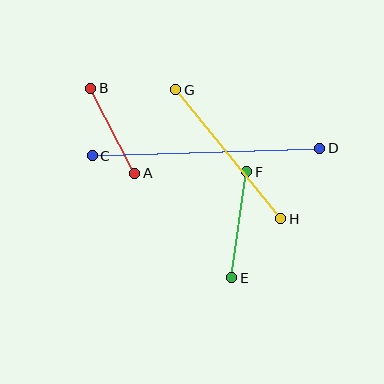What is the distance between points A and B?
The distance is approximately 96 pixels.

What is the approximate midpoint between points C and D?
The midpoint is at approximately (206, 152) pixels.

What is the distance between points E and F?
The distance is approximately 107 pixels.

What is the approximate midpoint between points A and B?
The midpoint is at approximately (113, 131) pixels.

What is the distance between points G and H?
The distance is approximately 166 pixels.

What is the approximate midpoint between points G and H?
The midpoint is at approximately (228, 154) pixels.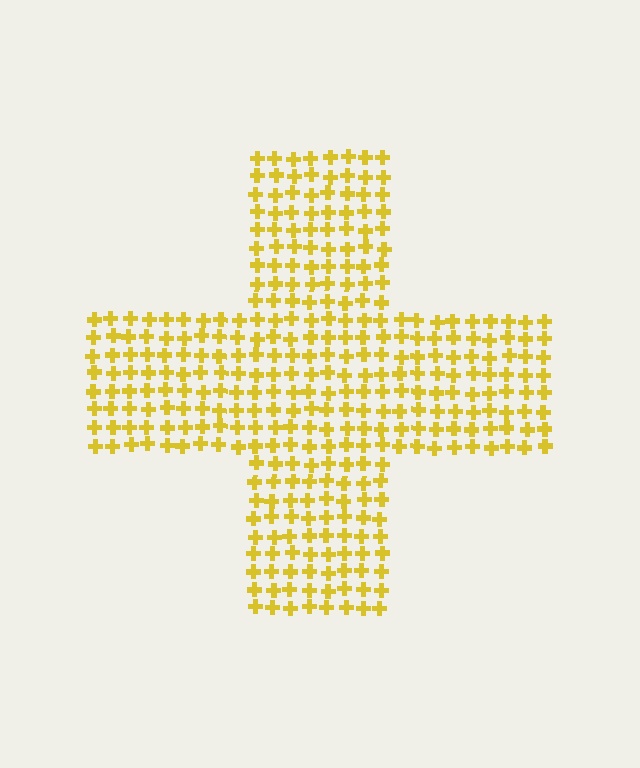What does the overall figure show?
The overall figure shows a cross.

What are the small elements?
The small elements are crosses.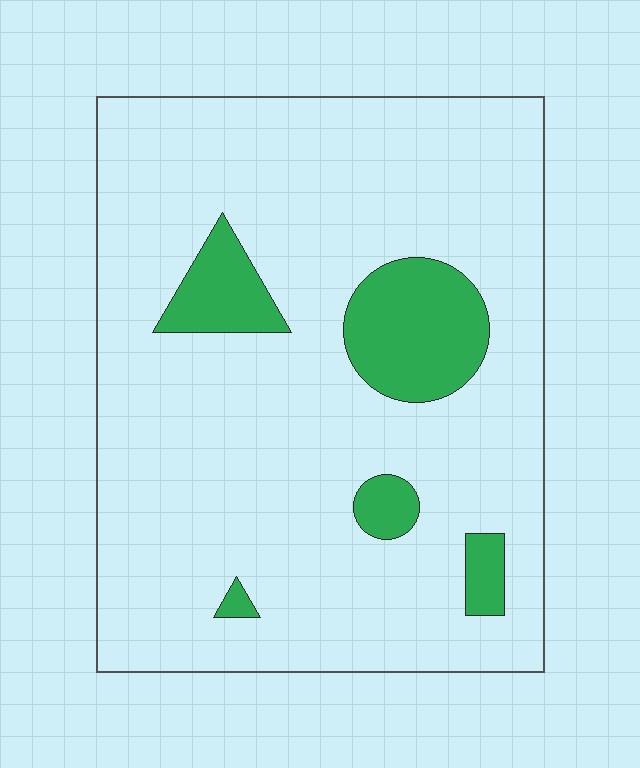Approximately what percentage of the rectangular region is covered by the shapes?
Approximately 15%.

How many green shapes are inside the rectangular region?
5.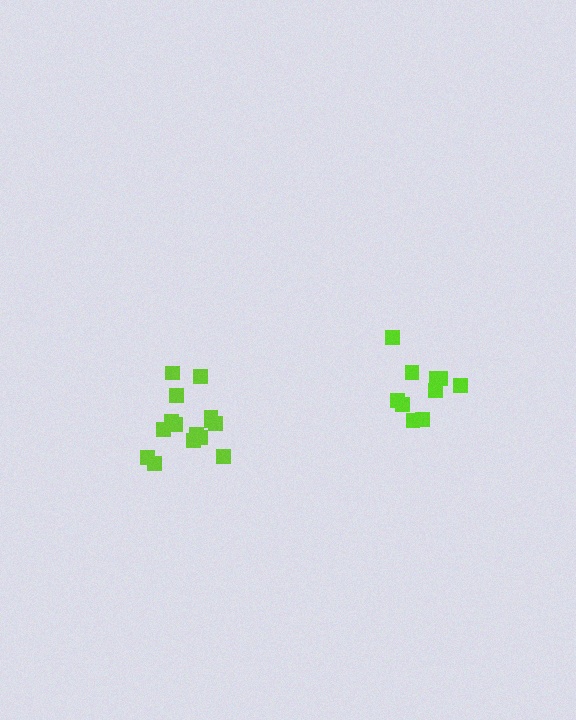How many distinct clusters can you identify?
There are 2 distinct clusters.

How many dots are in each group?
Group 1: 15 dots, Group 2: 10 dots (25 total).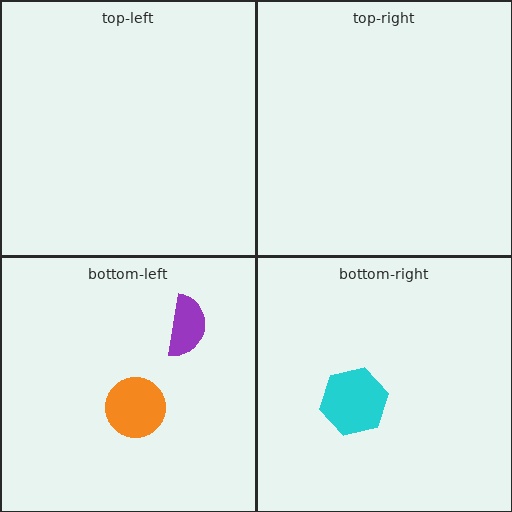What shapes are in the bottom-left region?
The orange circle, the purple semicircle.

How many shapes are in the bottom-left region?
2.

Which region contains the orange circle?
The bottom-left region.